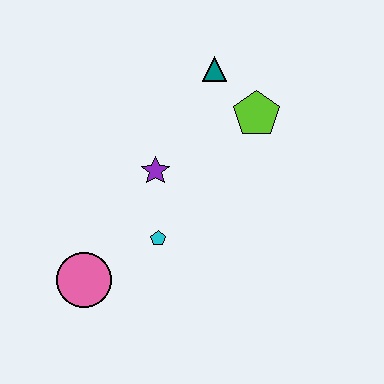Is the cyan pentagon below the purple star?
Yes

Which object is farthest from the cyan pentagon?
The teal triangle is farthest from the cyan pentagon.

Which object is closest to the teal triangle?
The lime pentagon is closest to the teal triangle.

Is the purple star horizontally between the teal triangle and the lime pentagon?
No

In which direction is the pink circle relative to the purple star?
The pink circle is below the purple star.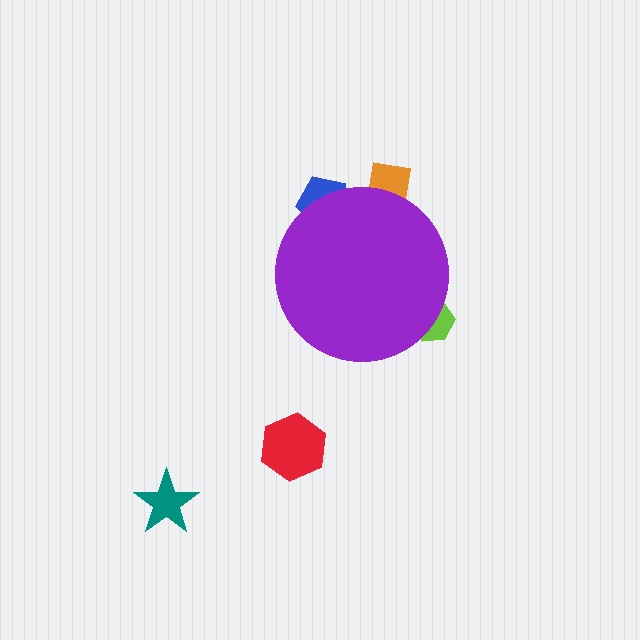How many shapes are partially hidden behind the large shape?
3 shapes are partially hidden.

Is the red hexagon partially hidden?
No, the red hexagon is fully visible.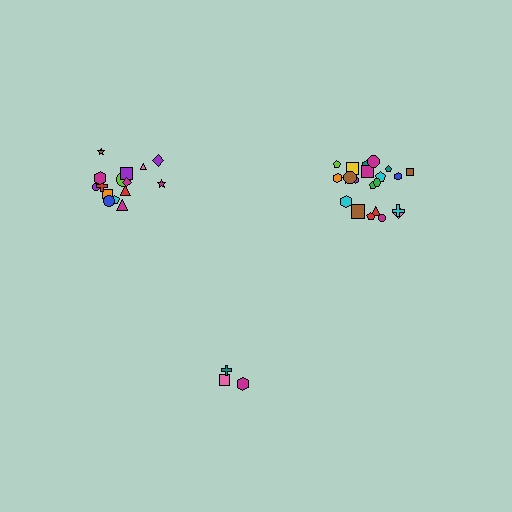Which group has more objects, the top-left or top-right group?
The top-right group.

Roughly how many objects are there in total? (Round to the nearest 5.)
Roughly 40 objects in total.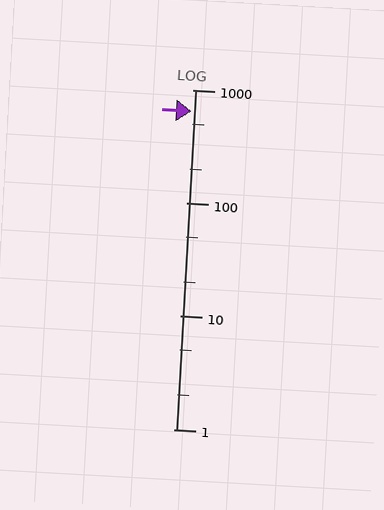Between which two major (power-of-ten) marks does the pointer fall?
The pointer is between 100 and 1000.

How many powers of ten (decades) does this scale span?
The scale spans 3 decades, from 1 to 1000.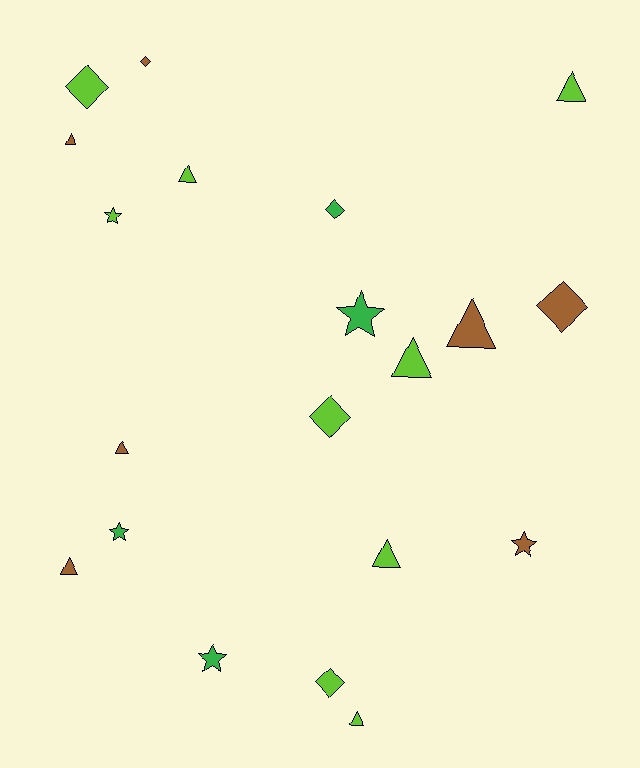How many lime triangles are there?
There are 5 lime triangles.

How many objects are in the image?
There are 20 objects.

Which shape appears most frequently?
Triangle, with 9 objects.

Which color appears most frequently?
Lime, with 9 objects.